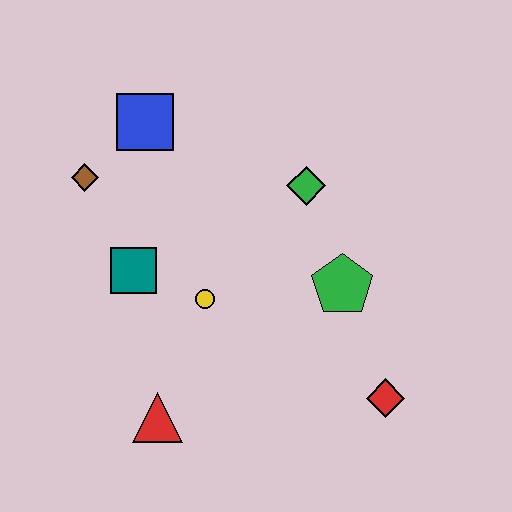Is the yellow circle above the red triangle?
Yes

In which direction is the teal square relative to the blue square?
The teal square is below the blue square.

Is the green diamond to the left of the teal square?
No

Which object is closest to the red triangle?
The yellow circle is closest to the red triangle.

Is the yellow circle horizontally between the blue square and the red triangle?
No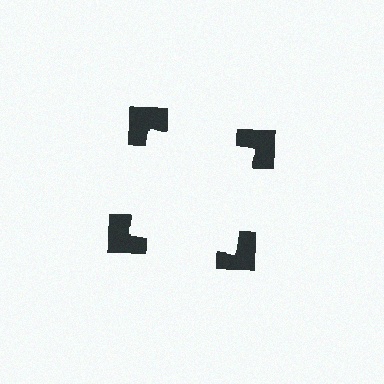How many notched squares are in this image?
There are 4 — one at each vertex of the illusory square.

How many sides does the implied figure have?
4 sides.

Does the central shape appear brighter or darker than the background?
It typically appears slightly brighter than the background, even though no actual brightness change is drawn.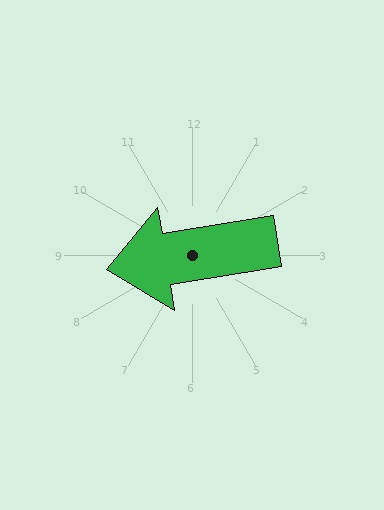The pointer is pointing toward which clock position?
Roughly 9 o'clock.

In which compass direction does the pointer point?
West.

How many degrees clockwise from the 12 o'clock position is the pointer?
Approximately 261 degrees.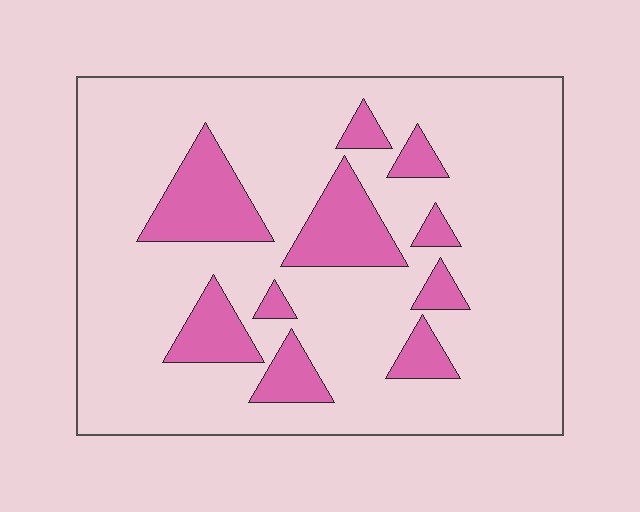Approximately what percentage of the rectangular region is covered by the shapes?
Approximately 20%.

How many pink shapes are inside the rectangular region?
10.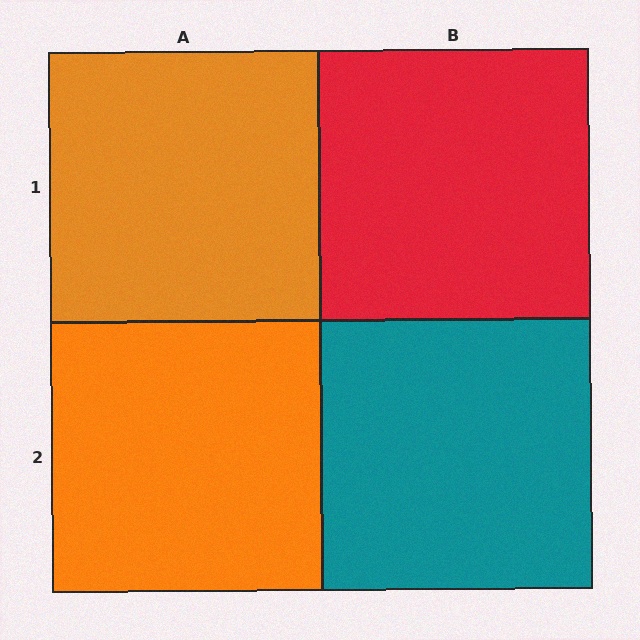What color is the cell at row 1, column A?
Orange.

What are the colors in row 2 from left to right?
Orange, teal.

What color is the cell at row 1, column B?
Red.